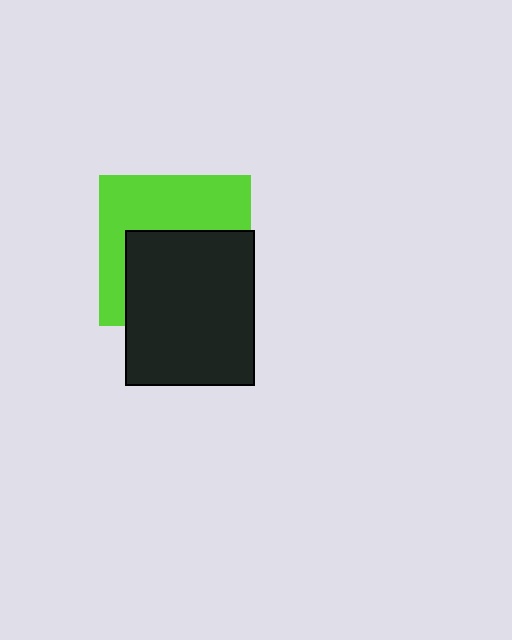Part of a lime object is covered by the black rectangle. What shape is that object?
It is a square.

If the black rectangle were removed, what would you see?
You would see the complete lime square.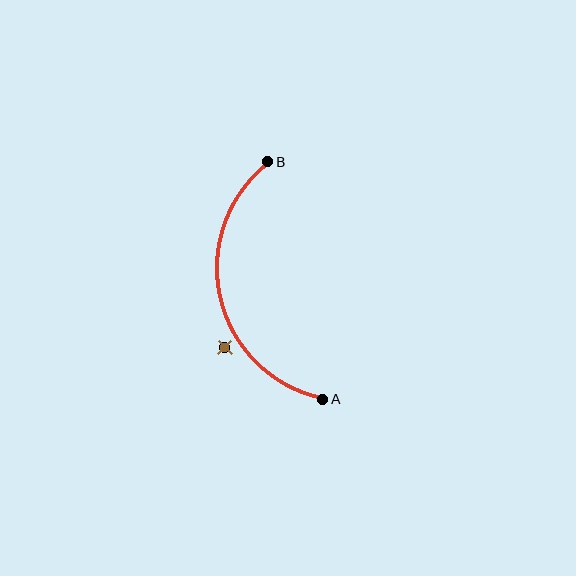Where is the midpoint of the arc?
The arc midpoint is the point on the curve farthest from the straight line joining A and B. It sits to the left of that line.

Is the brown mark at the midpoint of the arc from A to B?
No — the brown mark does not lie on the arc at all. It sits slightly outside the curve.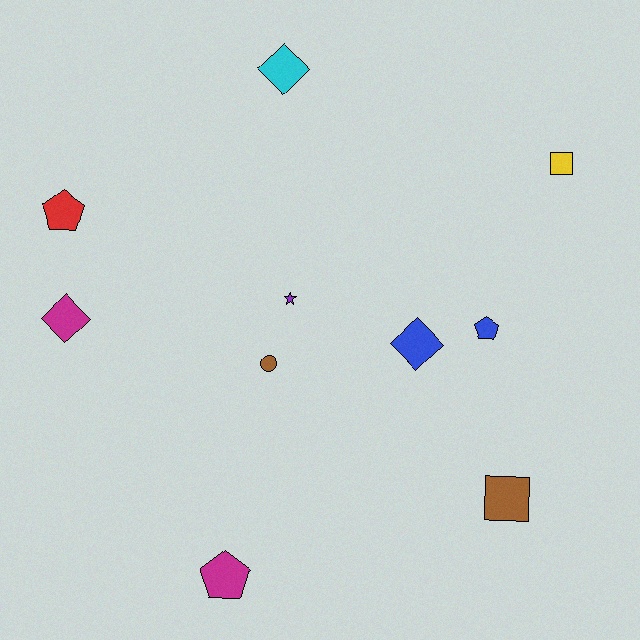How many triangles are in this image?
There are no triangles.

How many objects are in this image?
There are 10 objects.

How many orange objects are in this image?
There are no orange objects.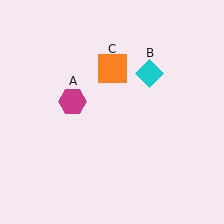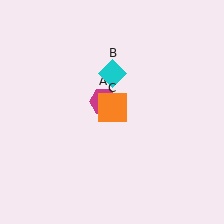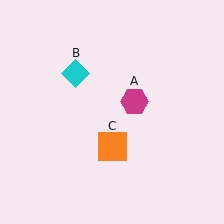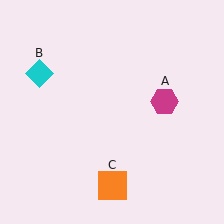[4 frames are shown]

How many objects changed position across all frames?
3 objects changed position: magenta hexagon (object A), cyan diamond (object B), orange square (object C).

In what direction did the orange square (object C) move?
The orange square (object C) moved down.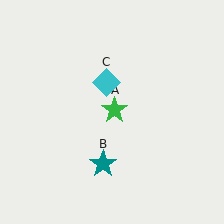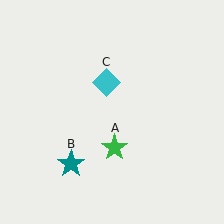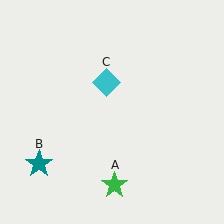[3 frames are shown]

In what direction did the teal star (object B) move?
The teal star (object B) moved left.